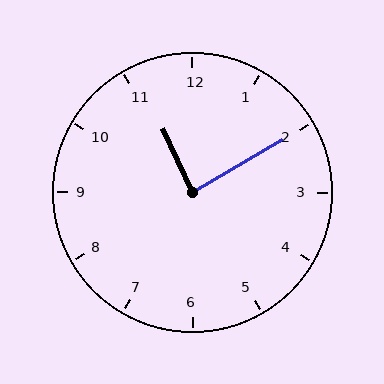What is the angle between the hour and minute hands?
Approximately 85 degrees.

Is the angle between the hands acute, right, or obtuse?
It is right.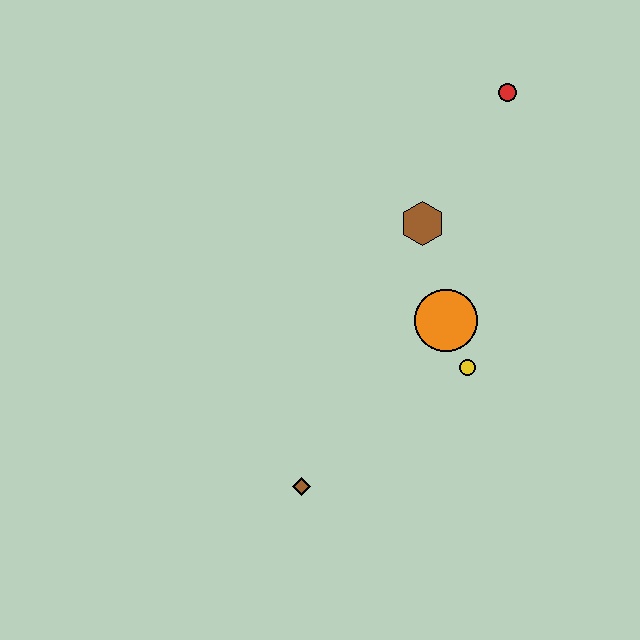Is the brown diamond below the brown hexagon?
Yes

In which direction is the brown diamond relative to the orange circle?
The brown diamond is below the orange circle.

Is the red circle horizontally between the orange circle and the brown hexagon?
No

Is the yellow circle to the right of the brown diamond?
Yes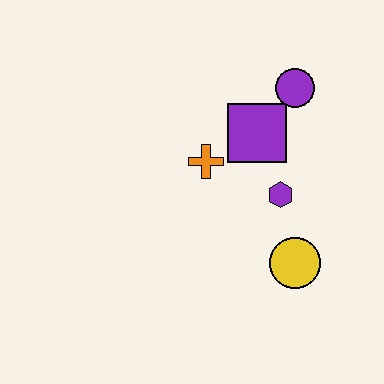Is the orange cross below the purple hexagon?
No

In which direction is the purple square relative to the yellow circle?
The purple square is above the yellow circle.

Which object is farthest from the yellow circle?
The purple circle is farthest from the yellow circle.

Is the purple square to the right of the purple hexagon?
No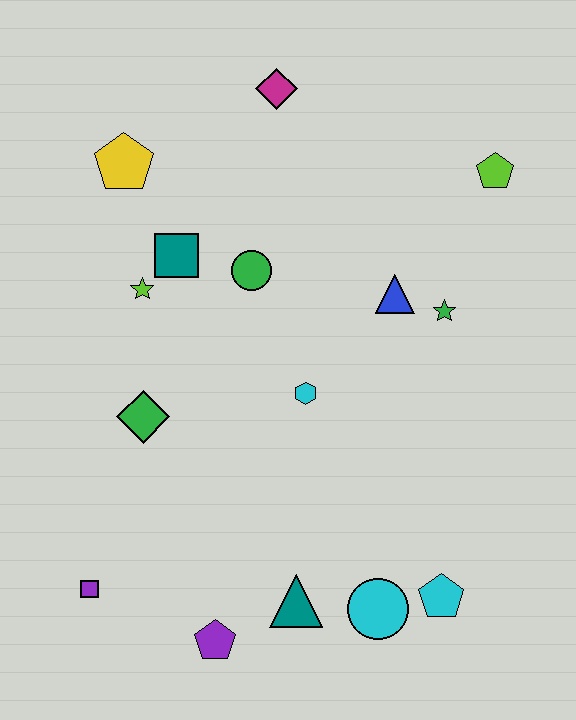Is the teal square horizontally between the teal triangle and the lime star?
Yes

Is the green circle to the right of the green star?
No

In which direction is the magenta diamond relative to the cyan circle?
The magenta diamond is above the cyan circle.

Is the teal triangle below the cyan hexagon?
Yes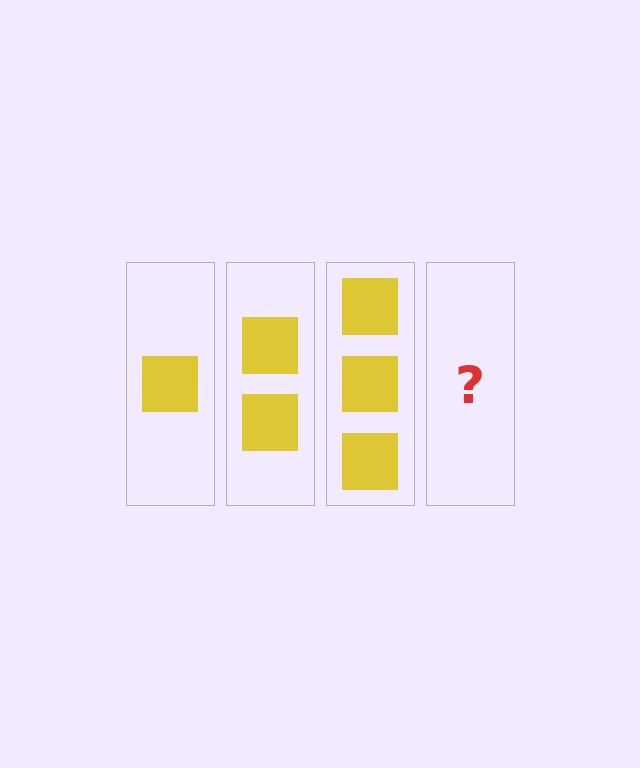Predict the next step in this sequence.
The next step is 4 squares.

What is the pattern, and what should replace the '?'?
The pattern is that each step adds one more square. The '?' should be 4 squares.